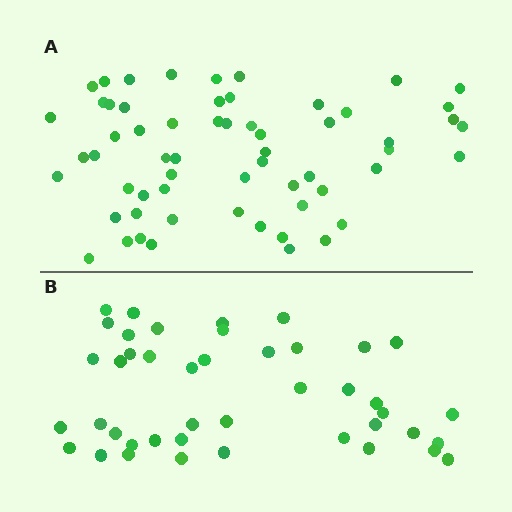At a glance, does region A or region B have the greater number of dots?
Region A (the top region) has more dots.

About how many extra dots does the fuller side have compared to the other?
Region A has approximately 15 more dots than region B.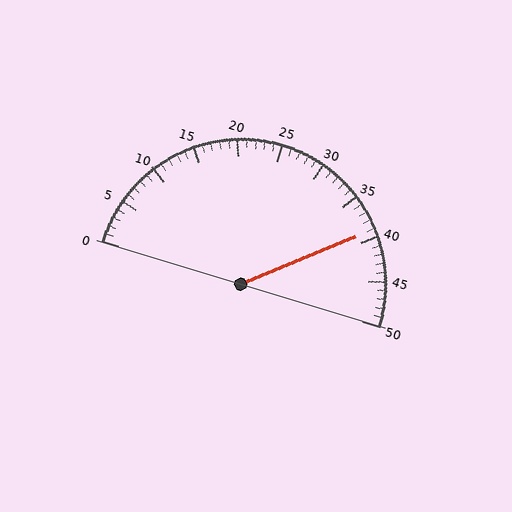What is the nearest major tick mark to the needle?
The nearest major tick mark is 40.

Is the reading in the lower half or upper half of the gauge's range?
The reading is in the upper half of the range (0 to 50).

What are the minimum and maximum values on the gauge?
The gauge ranges from 0 to 50.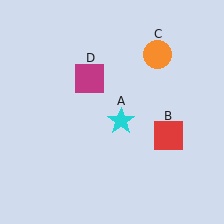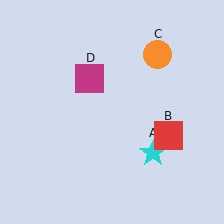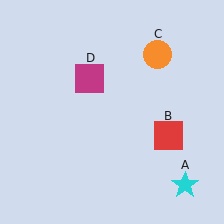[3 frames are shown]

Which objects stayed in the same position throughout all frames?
Red square (object B) and orange circle (object C) and magenta square (object D) remained stationary.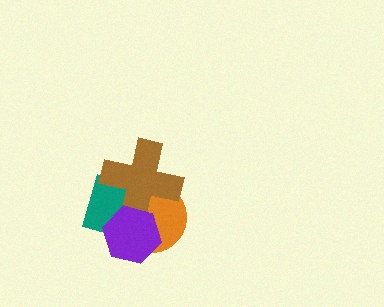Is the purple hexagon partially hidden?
No, no other shape covers it.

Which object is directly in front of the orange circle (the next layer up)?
The teal diamond is directly in front of the orange circle.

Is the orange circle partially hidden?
Yes, it is partially covered by another shape.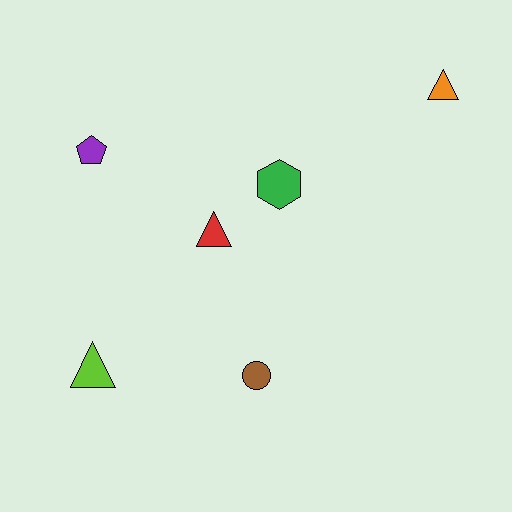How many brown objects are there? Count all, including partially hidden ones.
There is 1 brown object.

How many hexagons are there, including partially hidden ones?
There is 1 hexagon.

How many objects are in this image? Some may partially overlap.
There are 6 objects.